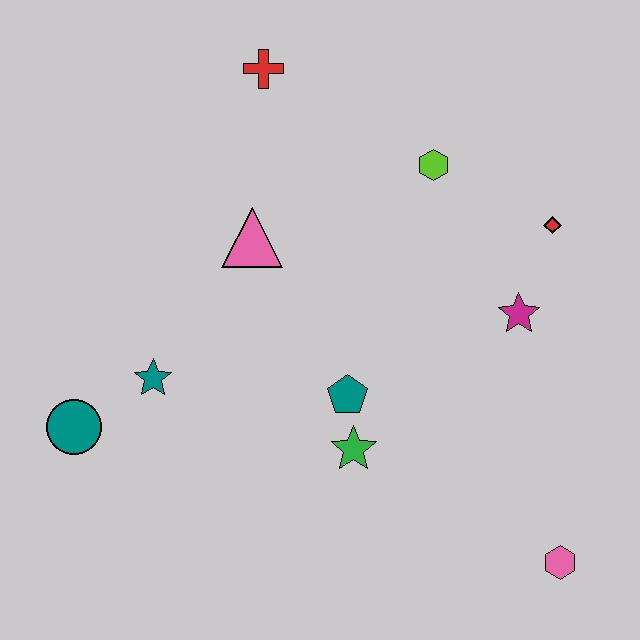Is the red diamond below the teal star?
No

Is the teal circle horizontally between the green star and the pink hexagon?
No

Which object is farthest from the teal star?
The pink hexagon is farthest from the teal star.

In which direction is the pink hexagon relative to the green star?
The pink hexagon is to the right of the green star.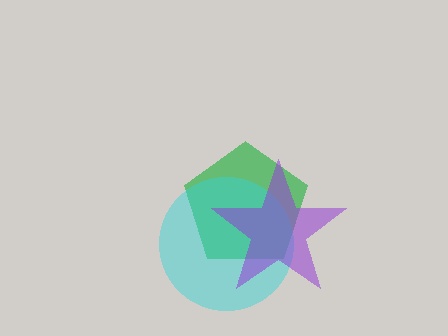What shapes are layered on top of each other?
The layered shapes are: a green pentagon, a cyan circle, a purple star.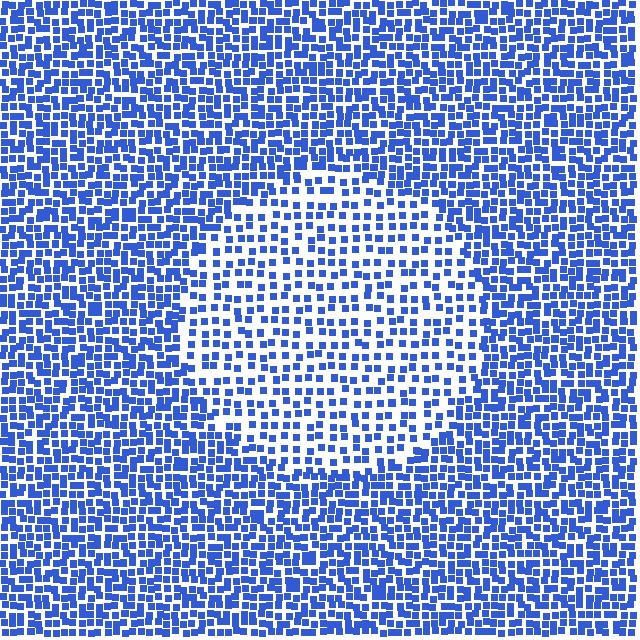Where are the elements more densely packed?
The elements are more densely packed outside the circle boundary.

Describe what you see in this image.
The image contains small blue elements arranged at two different densities. A circle-shaped region is visible where the elements are less densely packed than the surrounding area.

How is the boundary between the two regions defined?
The boundary is defined by a change in element density (approximately 1.8x ratio). All elements are the same color, size, and shape.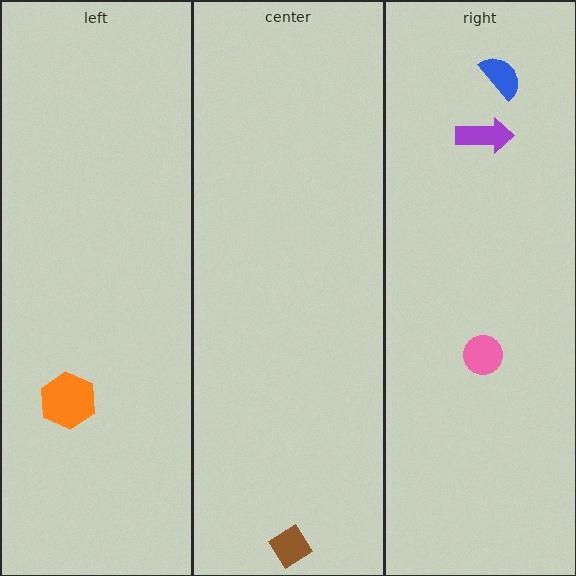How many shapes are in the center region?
1.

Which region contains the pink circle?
The right region.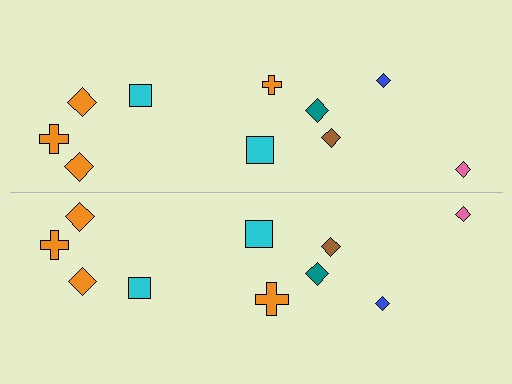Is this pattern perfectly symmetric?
No, the pattern is not perfectly symmetric. The orange cross on the bottom side has a different size than its mirror counterpart.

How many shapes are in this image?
There are 20 shapes in this image.